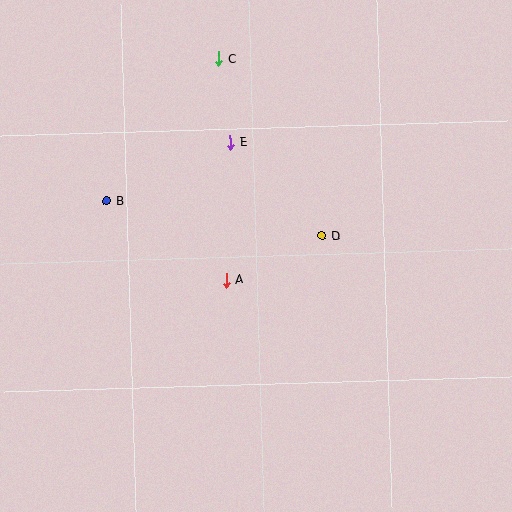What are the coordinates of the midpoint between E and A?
The midpoint between E and A is at (228, 211).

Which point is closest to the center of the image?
Point A at (226, 280) is closest to the center.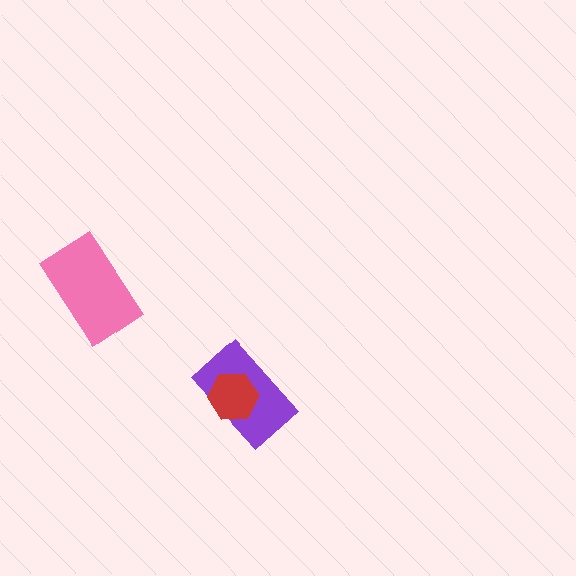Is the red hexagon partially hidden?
No, no other shape covers it.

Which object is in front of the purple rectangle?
The red hexagon is in front of the purple rectangle.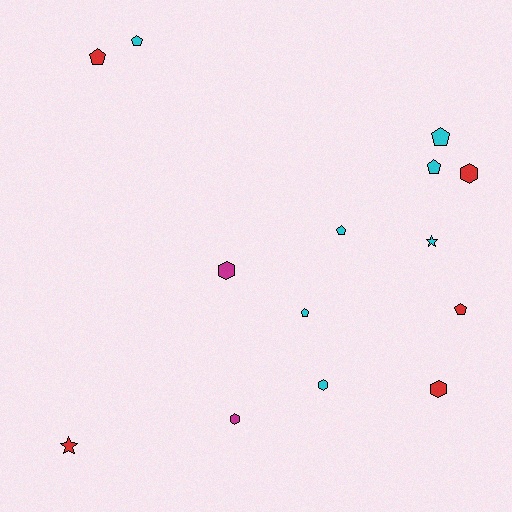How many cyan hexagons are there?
There is 1 cyan hexagon.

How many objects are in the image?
There are 14 objects.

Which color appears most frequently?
Cyan, with 7 objects.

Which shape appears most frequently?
Pentagon, with 7 objects.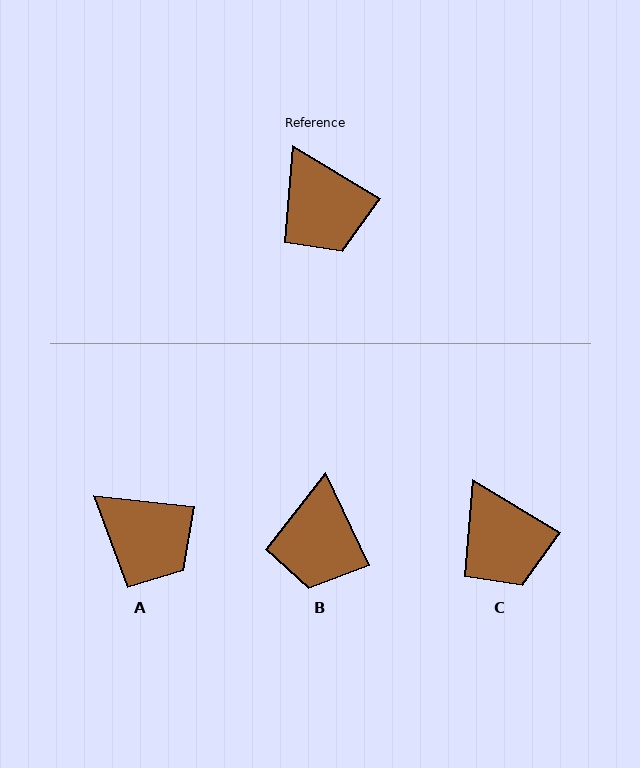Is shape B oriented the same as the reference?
No, it is off by about 33 degrees.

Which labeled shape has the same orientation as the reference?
C.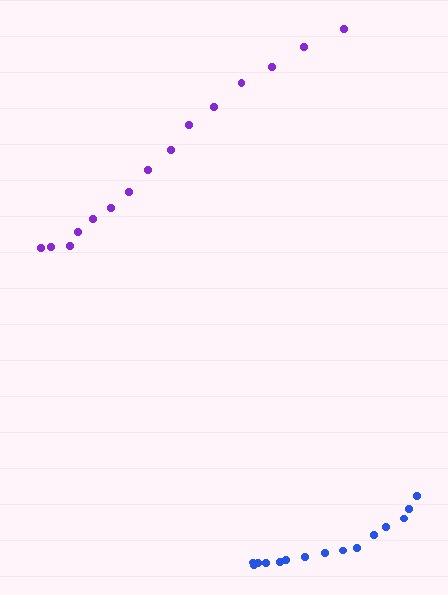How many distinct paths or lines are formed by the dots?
There are 2 distinct paths.